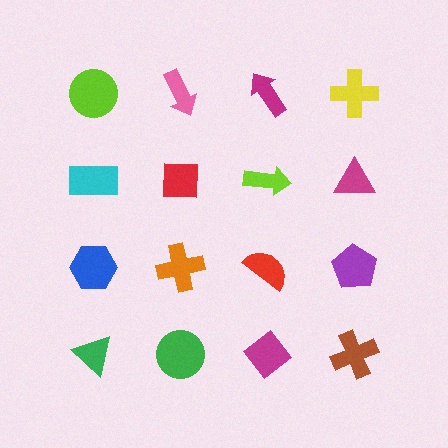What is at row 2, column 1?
A cyan rectangle.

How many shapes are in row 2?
4 shapes.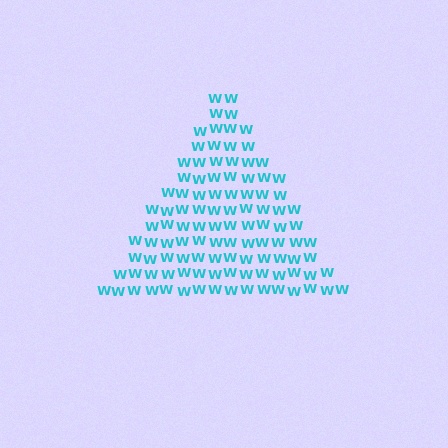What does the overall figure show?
The overall figure shows a triangle.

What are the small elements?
The small elements are letter W's.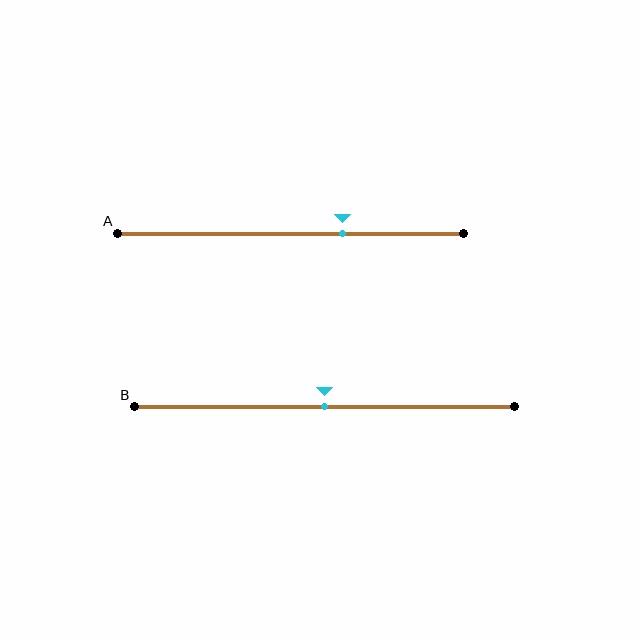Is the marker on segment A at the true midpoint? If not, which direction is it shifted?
No, the marker on segment A is shifted to the right by about 15% of the segment length.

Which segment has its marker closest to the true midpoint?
Segment B has its marker closest to the true midpoint.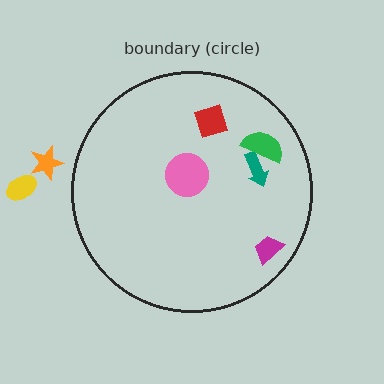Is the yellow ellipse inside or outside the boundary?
Outside.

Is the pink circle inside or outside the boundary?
Inside.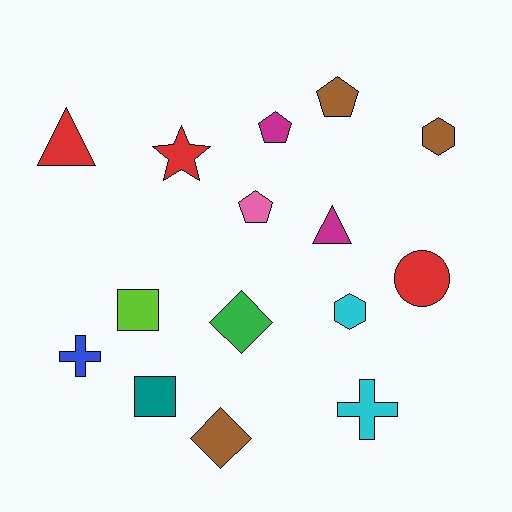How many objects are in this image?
There are 15 objects.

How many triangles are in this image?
There are 2 triangles.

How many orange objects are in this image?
There are no orange objects.